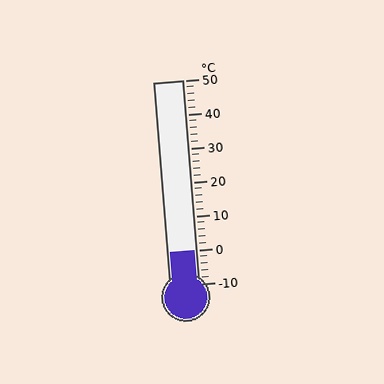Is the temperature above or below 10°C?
The temperature is below 10°C.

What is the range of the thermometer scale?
The thermometer scale ranges from -10°C to 50°C.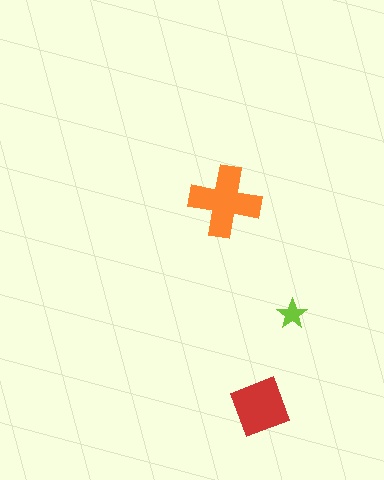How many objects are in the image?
There are 3 objects in the image.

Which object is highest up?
The orange cross is topmost.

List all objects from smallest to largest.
The lime star, the red diamond, the orange cross.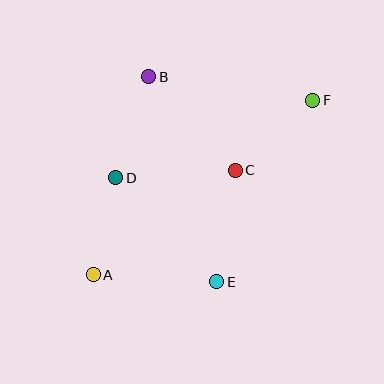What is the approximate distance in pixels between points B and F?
The distance between B and F is approximately 166 pixels.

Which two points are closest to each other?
Points A and D are closest to each other.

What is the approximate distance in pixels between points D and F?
The distance between D and F is approximately 212 pixels.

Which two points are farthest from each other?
Points A and F are farthest from each other.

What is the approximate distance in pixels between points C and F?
The distance between C and F is approximately 104 pixels.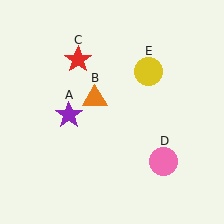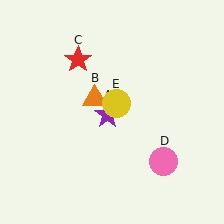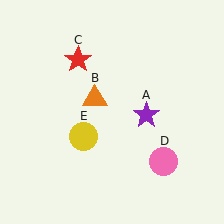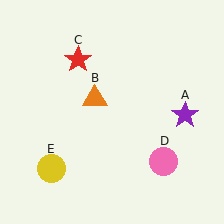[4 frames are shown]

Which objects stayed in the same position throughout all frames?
Orange triangle (object B) and red star (object C) and pink circle (object D) remained stationary.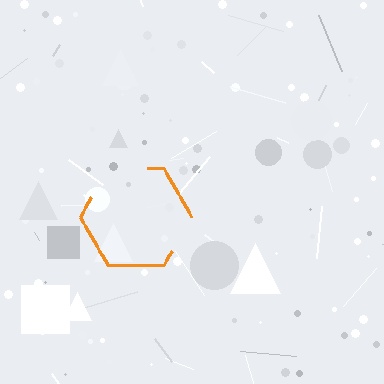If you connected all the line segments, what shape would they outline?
They would outline a hexagon.